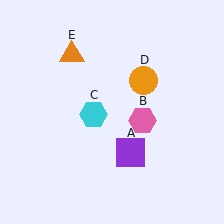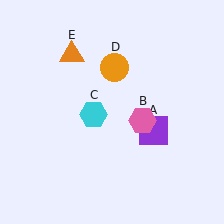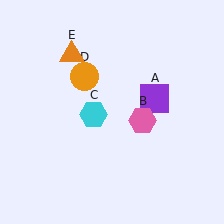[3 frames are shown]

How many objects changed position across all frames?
2 objects changed position: purple square (object A), orange circle (object D).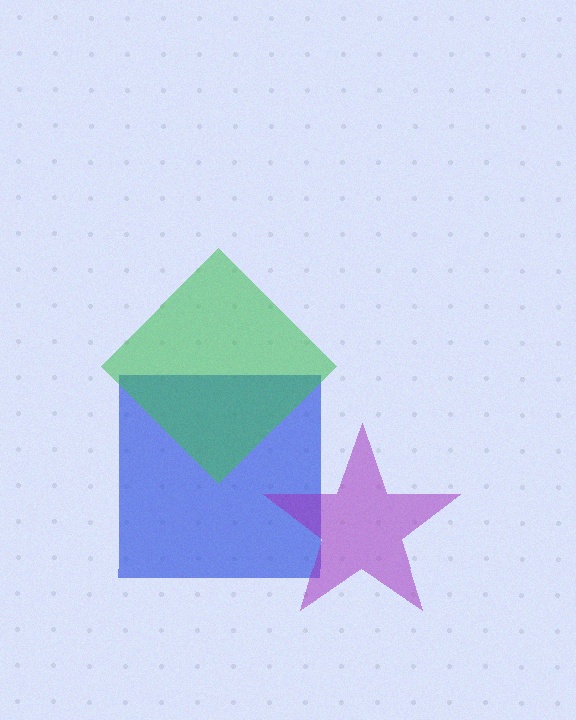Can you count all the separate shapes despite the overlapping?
Yes, there are 3 separate shapes.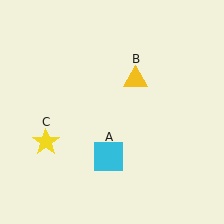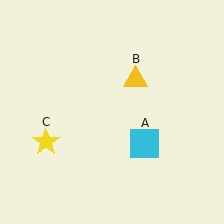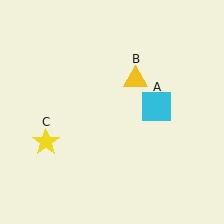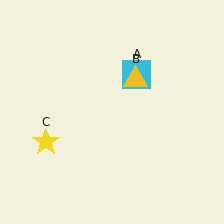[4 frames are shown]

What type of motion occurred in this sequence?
The cyan square (object A) rotated counterclockwise around the center of the scene.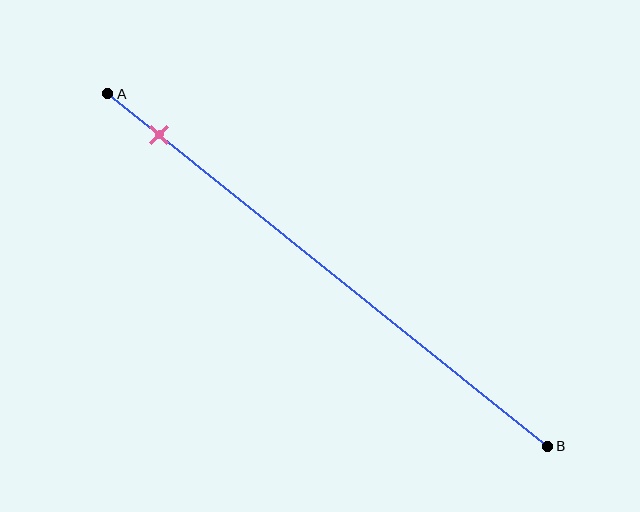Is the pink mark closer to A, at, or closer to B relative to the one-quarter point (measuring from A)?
The pink mark is closer to point A than the one-quarter point of segment AB.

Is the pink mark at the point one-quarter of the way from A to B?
No, the mark is at about 10% from A, not at the 25% one-quarter point.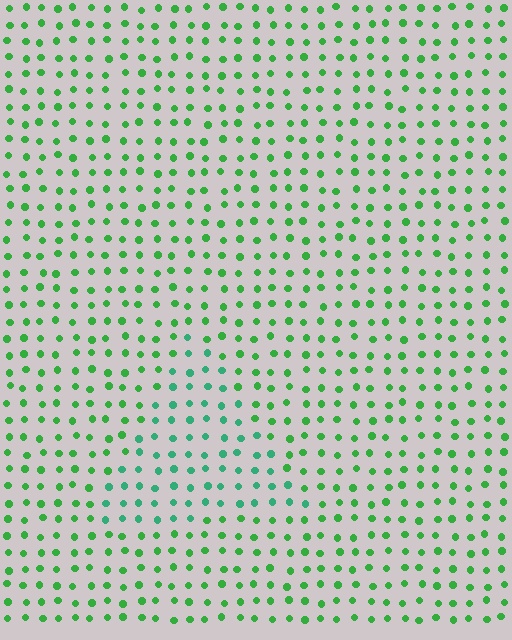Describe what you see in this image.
The image is filled with small green elements in a uniform arrangement. A triangle-shaped region is visible where the elements are tinted to a slightly different hue, forming a subtle color boundary.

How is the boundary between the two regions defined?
The boundary is defined purely by a slight shift in hue (about 29 degrees). Spacing, size, and orientation are identical on both sides.